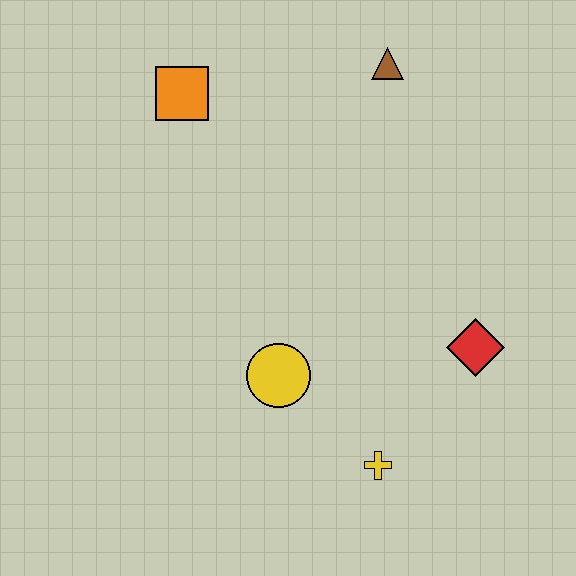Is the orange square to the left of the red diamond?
Yes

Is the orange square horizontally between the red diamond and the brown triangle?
No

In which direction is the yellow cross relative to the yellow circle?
The yellow cross is to the right of the yellow circle.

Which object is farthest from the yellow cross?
The orange square is farthest from the yellow cross.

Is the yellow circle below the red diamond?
Yes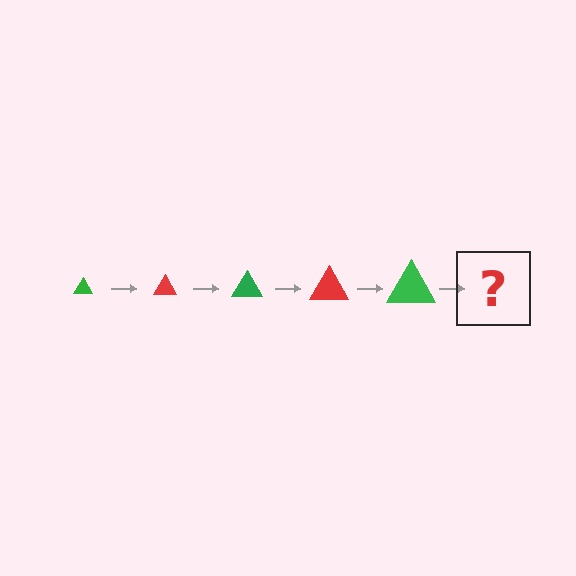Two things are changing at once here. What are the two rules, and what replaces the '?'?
The two rules are that the triangle grows larger each step and the color cycles through green and red. The '?' should be a red triangle, larger than the previous one.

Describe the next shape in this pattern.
It should be a red triangle, larger than the previous one.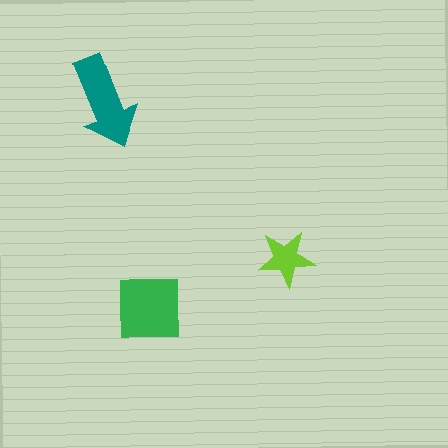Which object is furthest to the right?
The lime star is rightmost.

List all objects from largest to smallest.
The green square, the teal arrow, the lime star.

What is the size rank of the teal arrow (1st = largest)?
2nd.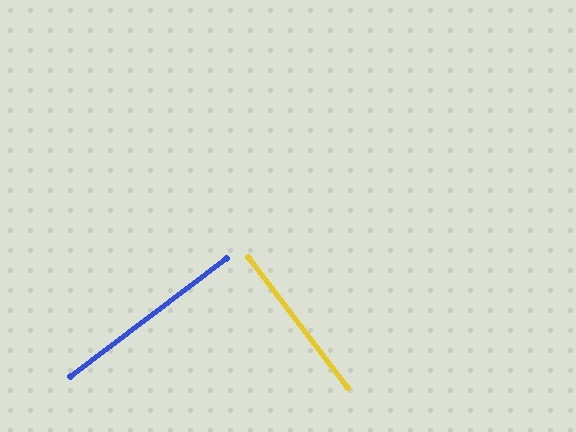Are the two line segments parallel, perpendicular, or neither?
Perpendicular — they meet at approximately 90°.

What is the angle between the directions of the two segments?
Approximately 90 degrees.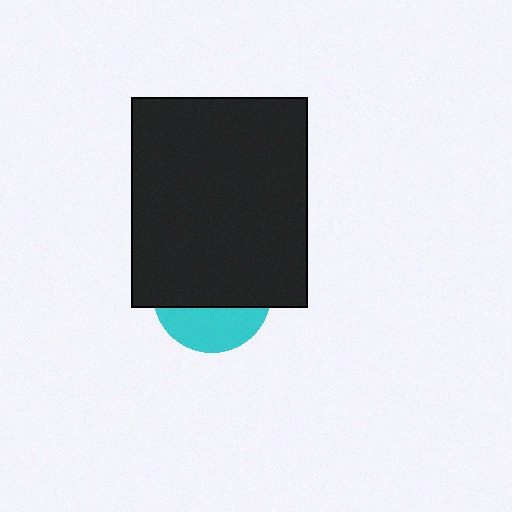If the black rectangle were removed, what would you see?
You would see the complete cyan circle.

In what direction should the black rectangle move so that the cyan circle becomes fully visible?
The black rectangle should move up. That is the shortest direction to clear the overlap and leave the cyan circle fully visible.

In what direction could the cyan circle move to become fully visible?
The cyan circle could move down. That would shift it out from behind the black rectangle entirely.